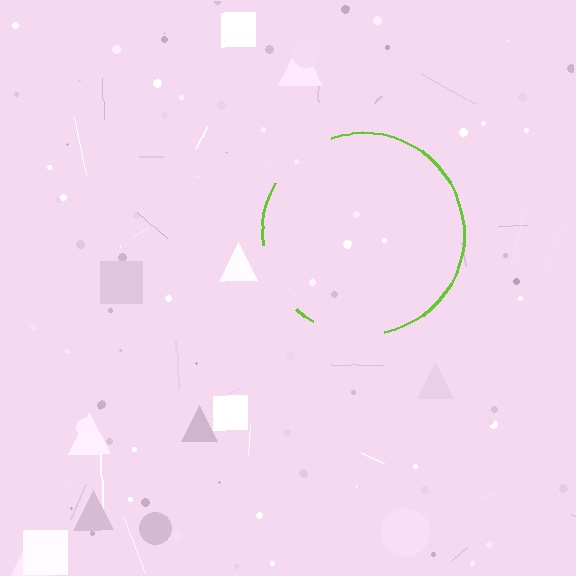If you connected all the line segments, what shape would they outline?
They would outline a circle.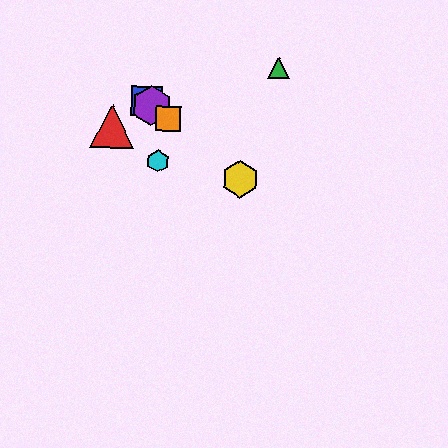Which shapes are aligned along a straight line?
The blue square, the yellow hexagon, the purple hexagon, the orange square are aligned along a straight line.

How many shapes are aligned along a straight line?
4 shapes (the blue square, the yellow hexagon, the purple hexagon, the orange square) are aligned along a straight line.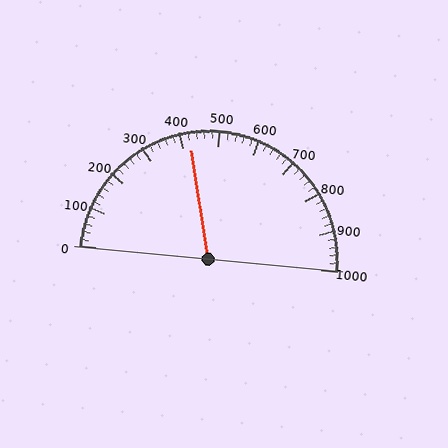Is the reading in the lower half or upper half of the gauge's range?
The reading is in the lower half of the range (0 to 1000).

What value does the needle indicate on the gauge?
The needle indicates approximately 420.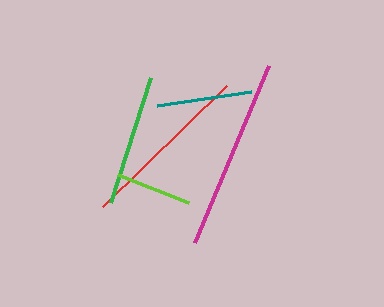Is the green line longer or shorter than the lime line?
The green line is longer than the lime line.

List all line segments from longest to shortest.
From longest to shortest: magenta, red, green, teal, lime.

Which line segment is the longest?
The magenta line is the longest at approximately 192 pixels.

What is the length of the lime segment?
The lime segment is approximately 76 pixels long.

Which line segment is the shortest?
The lime line is the shortest at approximately 76 pixels.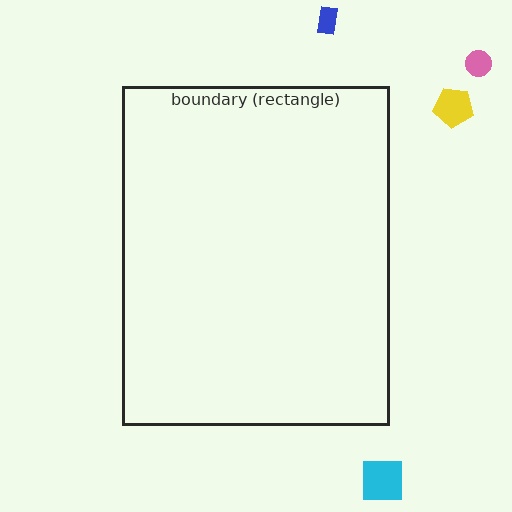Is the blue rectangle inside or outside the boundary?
Outside.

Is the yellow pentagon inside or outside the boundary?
Outside.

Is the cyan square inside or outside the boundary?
Outside.